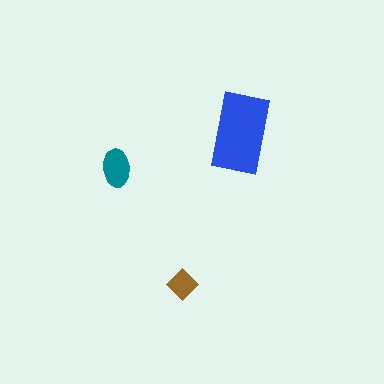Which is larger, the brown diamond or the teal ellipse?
The teal ellipse.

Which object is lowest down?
The brown diamond is bottommost.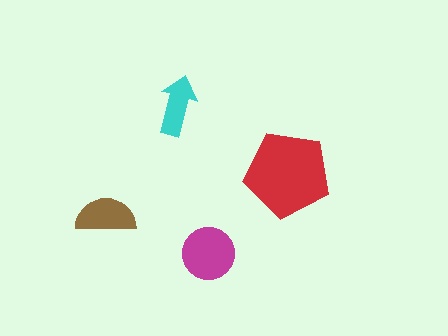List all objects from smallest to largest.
The cyan arrow, the brown semicircle, the magenta circle, the red pentagon.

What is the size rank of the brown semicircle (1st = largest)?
3rd.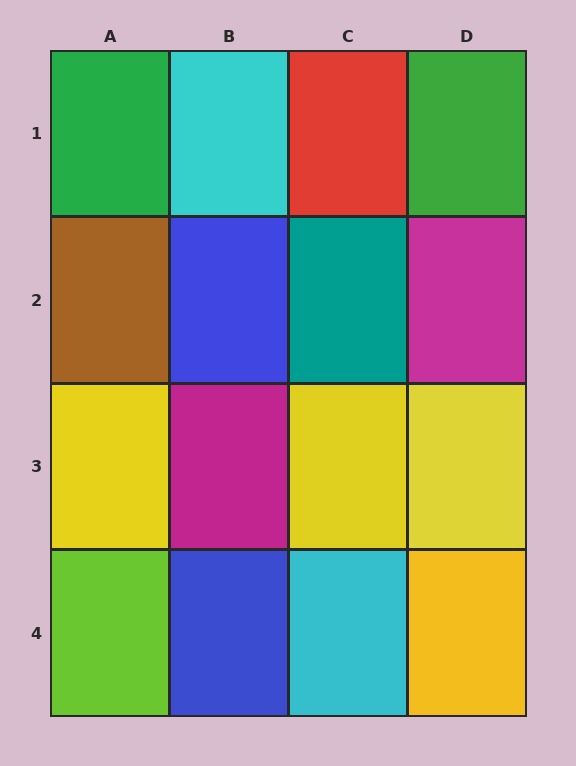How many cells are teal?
1 cell is teal.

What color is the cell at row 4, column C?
Cyan.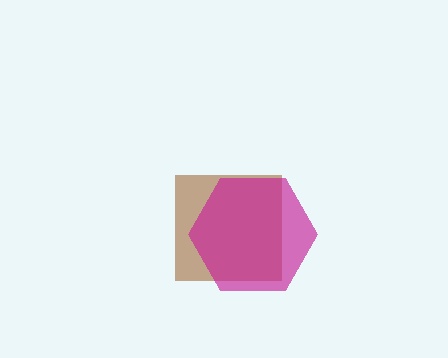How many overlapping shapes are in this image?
There are 2 overlapping shapes in the image.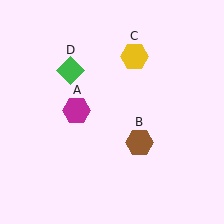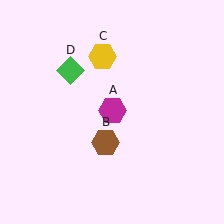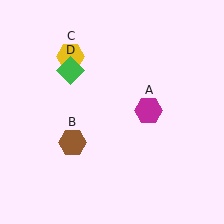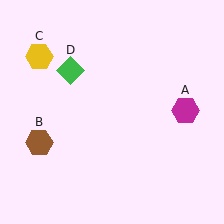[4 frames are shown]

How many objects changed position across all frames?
3 objects changed position: magenta hexagon (object A), brown hexagon (object B), yellow hexagon (object C).